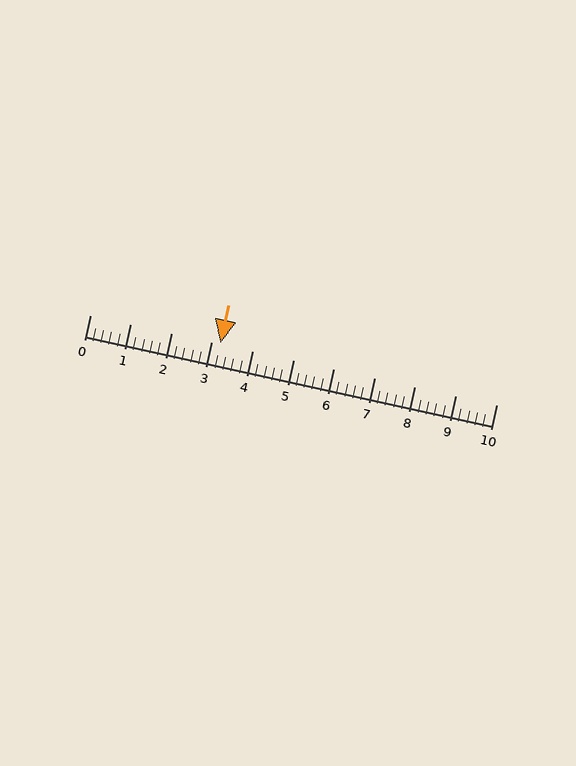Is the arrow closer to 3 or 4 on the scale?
The arrow is closer to 3.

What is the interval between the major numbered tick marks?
The major tick marks are spaced 1 units apart.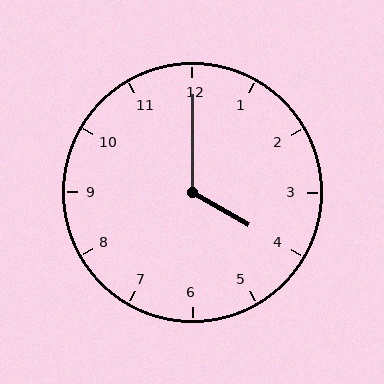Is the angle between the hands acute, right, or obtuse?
It is obtuse.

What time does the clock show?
4:00.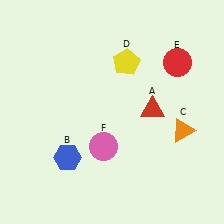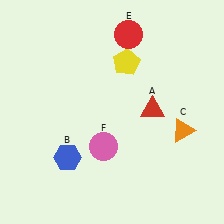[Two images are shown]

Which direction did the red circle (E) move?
The red circle (E) moved left.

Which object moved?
The red circle (E) moved left.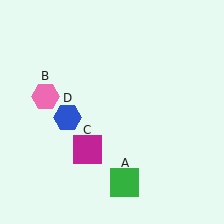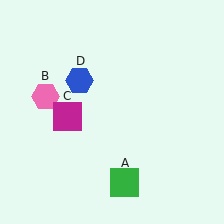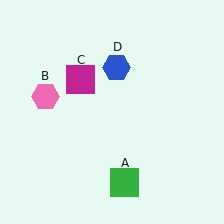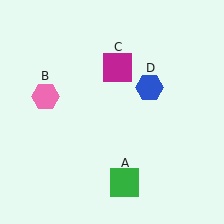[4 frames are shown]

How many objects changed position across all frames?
2 objects changed position: magenta square (object C), blue hexagon (object D).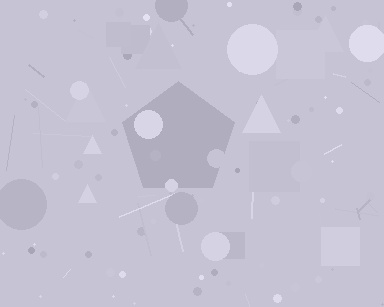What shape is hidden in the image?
A pentagon is hidden in the image.